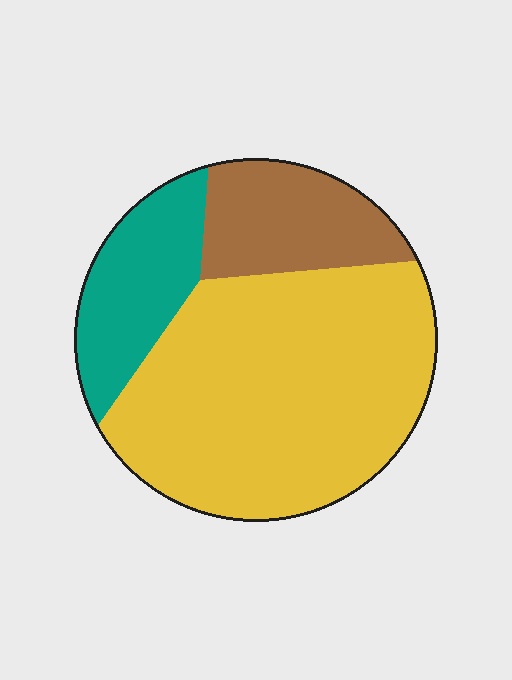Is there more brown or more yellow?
Yellow.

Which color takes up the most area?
Yellow, at roughly 65%.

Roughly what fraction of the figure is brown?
Brown covers about 20% of the figure.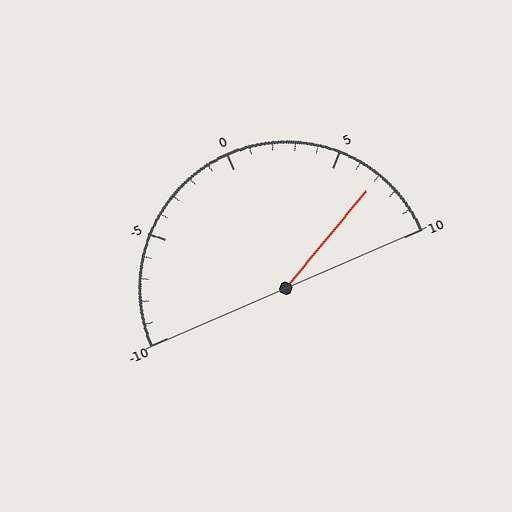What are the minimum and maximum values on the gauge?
The gauge ranges from -10 to 10.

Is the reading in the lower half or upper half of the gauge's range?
The reading is in the upper half of the range (-10 to 10).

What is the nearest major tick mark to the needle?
The nearest major tick mark is 5.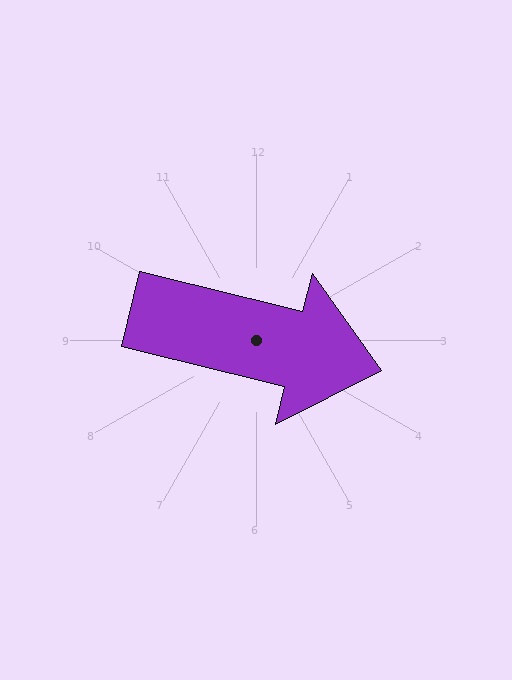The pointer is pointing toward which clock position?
Roughly 3 o'clock.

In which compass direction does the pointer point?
East.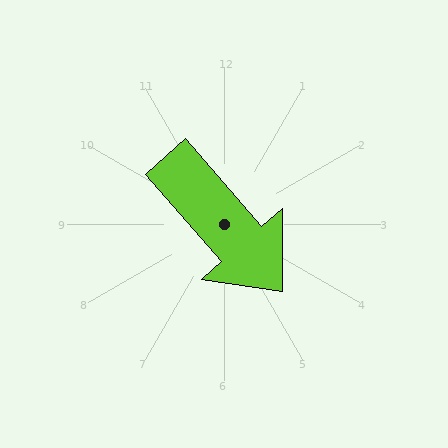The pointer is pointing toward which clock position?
Roughly 5 o'clock.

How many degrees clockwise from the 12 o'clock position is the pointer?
Approximately 139 degrees.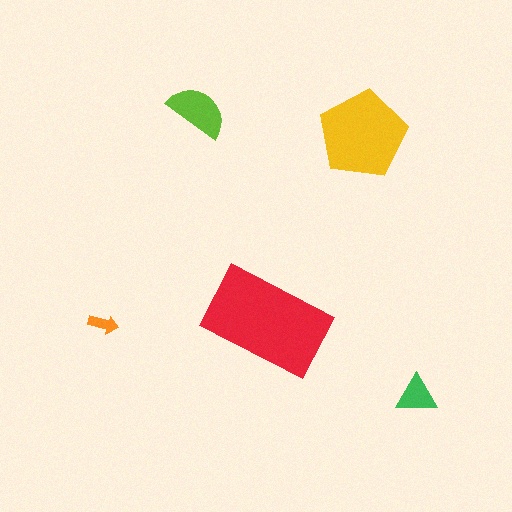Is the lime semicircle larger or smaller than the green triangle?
Larger.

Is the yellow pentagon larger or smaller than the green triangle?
Larger.